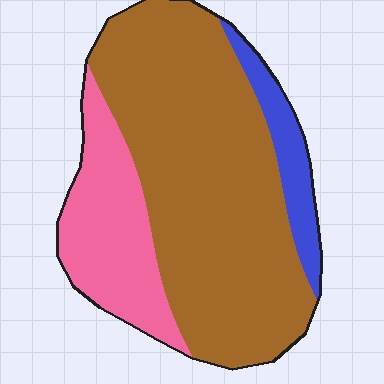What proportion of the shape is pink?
Pink covers roughly 25% of the shape.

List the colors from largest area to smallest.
From largest to smallest: brown, pink, blue.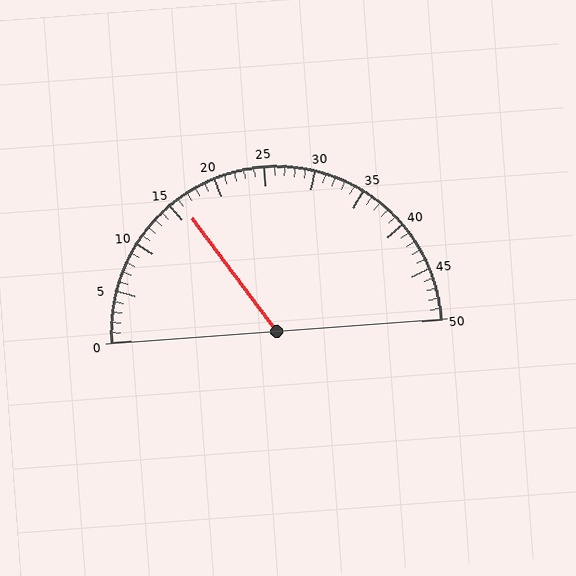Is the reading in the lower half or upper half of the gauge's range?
The reading is in the lower half of the range (0 to 50).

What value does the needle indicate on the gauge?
The needle indicates approximately 16.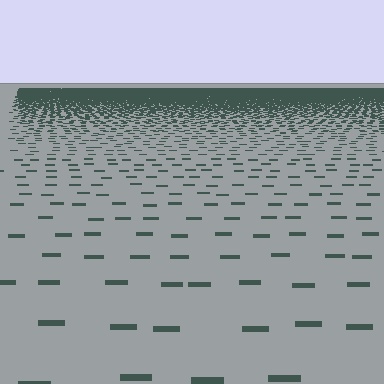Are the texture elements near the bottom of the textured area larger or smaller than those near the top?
Larger. Near the bottom, elements are closer to the viewer and appear at a bigger on-screen size.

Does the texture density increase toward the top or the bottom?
Density increases toward the top.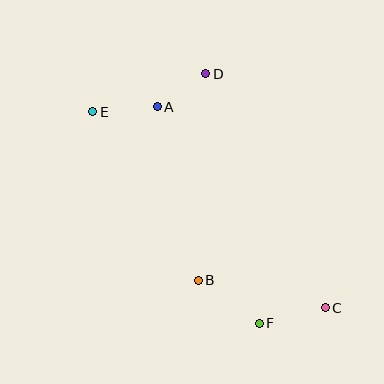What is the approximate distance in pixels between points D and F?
The distance between D and F is approximately 255 pixels.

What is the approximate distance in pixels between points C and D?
The distance between C and D is approximately 263 pixels.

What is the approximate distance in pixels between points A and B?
The distance between A and B is approximately 178 pixels.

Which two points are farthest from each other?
Points C and E are farthest from each other.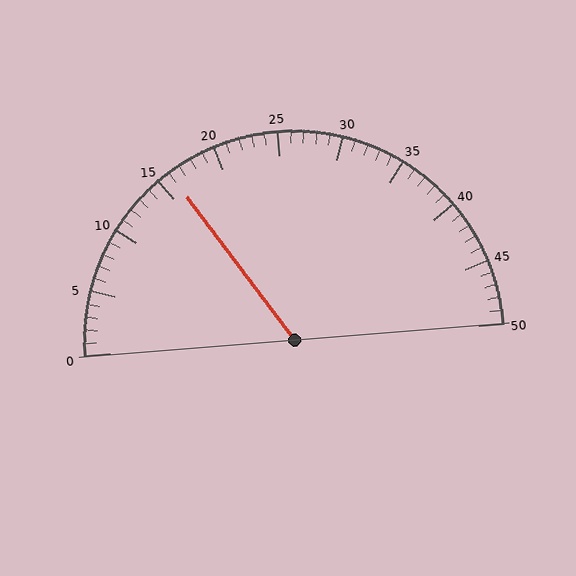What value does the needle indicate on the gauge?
The needle indicates approximately 16.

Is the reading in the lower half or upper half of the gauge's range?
The reading is in the lower half of the range (0 to 50).